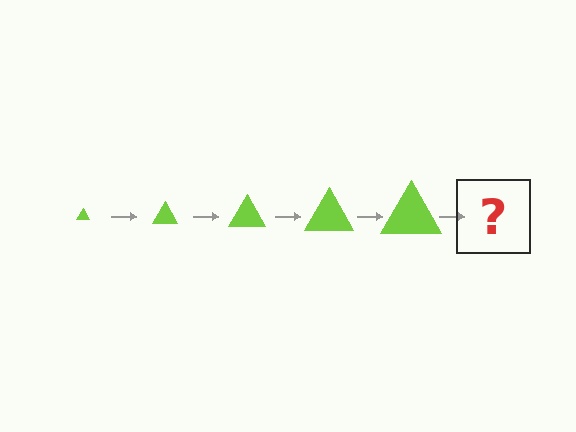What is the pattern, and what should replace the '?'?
The pattern is that the triangle gets progressively larger each step. The '?' should be a lime triangle, larger than the previous one.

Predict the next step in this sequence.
The next step is a lime triangle, larger than the previous one.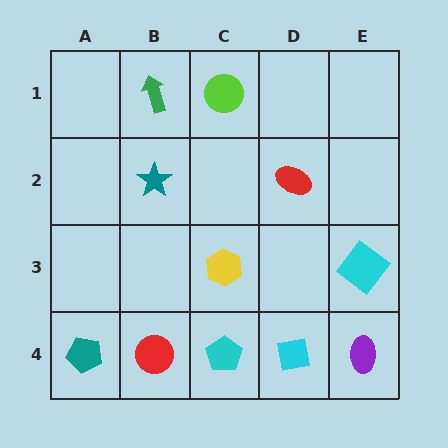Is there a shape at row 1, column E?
No, that cell is empty.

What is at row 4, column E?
A purple ellipse.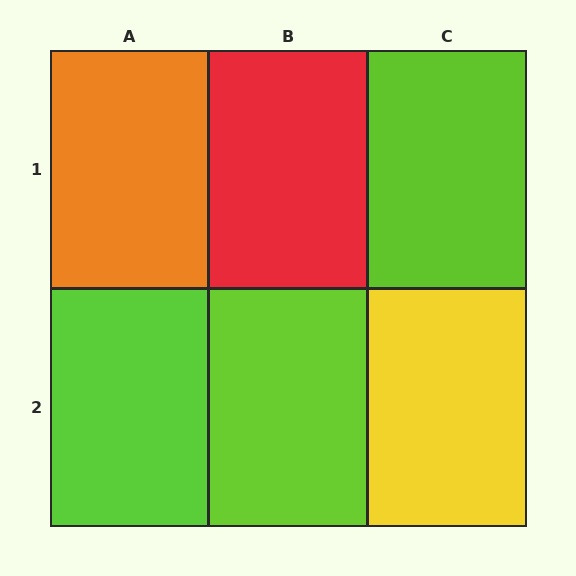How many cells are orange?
1 cell is orange.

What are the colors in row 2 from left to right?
Lime, lime, yellow.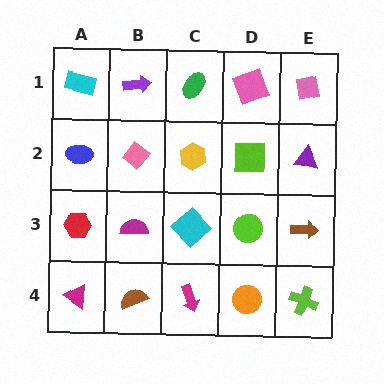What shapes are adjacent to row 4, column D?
A lime circle (row 3, column D), a magenta arrow (row 4, column C), a lime cross (row 4, column E).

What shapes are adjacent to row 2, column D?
A pink square (row 1, column D), a lime circle (row 3, column D), a yellow hexagon (row 2, column C), a purple triangle (row 2, column E).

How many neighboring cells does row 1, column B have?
3.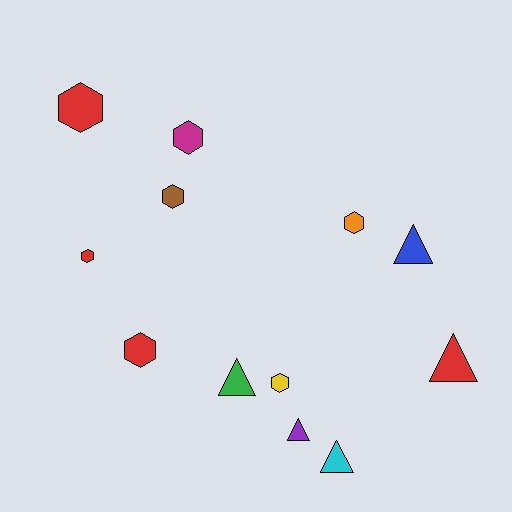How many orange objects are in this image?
There is 1 orange object.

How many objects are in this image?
There are 12 objects.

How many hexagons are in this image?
There are 7 hexagons.